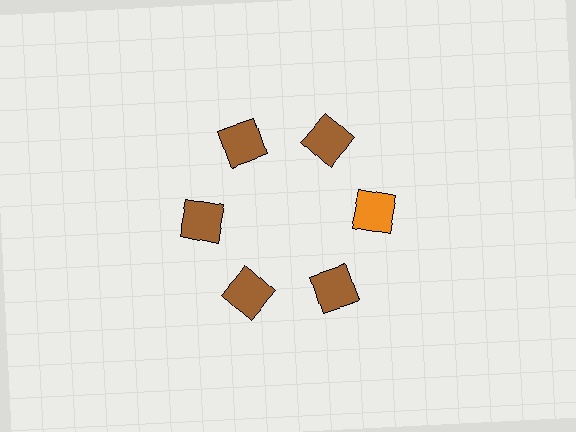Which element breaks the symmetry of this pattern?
The orange square at roughly the 3 o'clock position breaks the symmetry. All other shapes are brown squares.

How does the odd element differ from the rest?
It has a different color: orange instead of brown.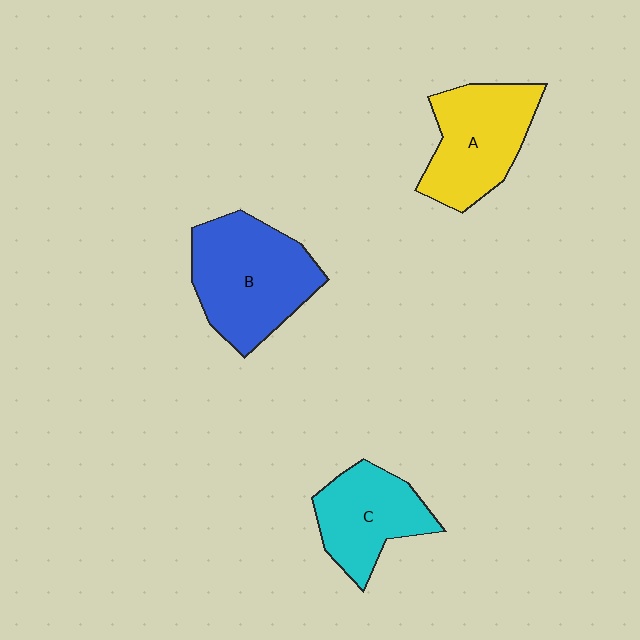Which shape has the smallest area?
Shape C (cyan).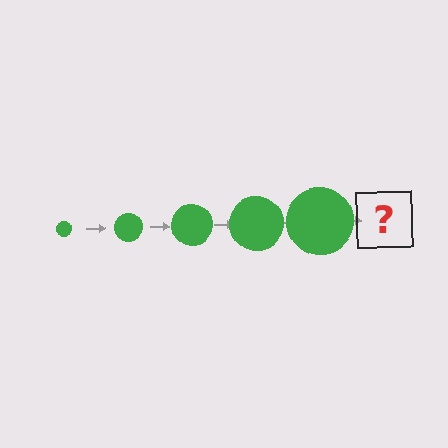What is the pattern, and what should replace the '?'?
The pattern is that the circle gets progressively larger each step. The '?' should be a green circle, larger than the previous one.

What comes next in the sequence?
The next element should be a green circle, larger than the previous one.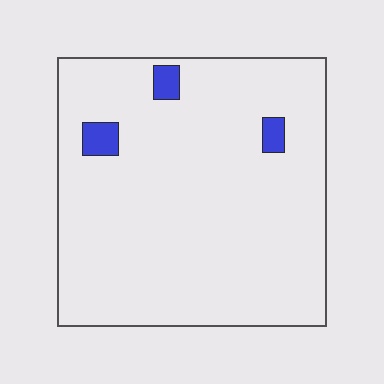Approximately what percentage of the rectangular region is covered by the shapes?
Approximately 5%.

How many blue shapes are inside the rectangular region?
3.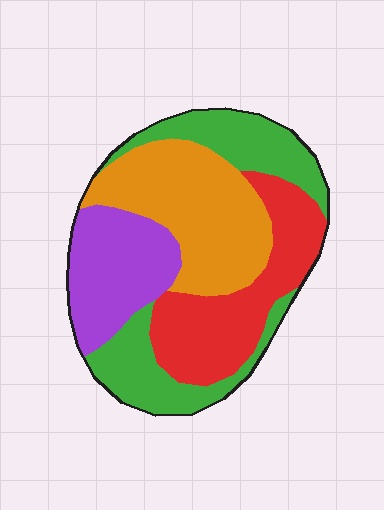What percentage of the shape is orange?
Orange takes up about one quarter (1/4) of the shape.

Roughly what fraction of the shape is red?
Red takes up between a sixth and a third of the shape.